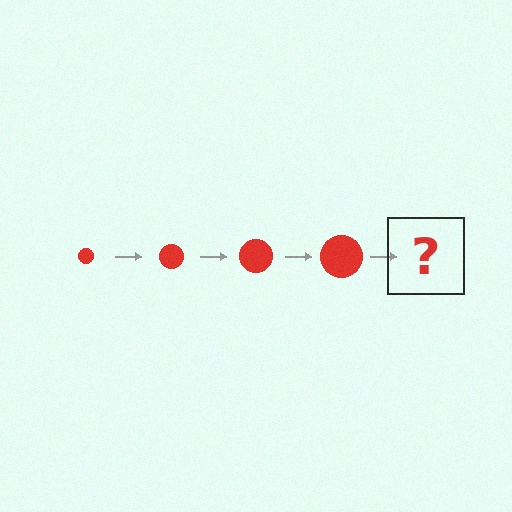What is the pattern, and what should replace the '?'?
The pattern is that the circle gets progressively larger each step. The '?' should be a red circle, larger than the previous one.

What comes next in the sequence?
The next element should be a red circle, larger than the previous one.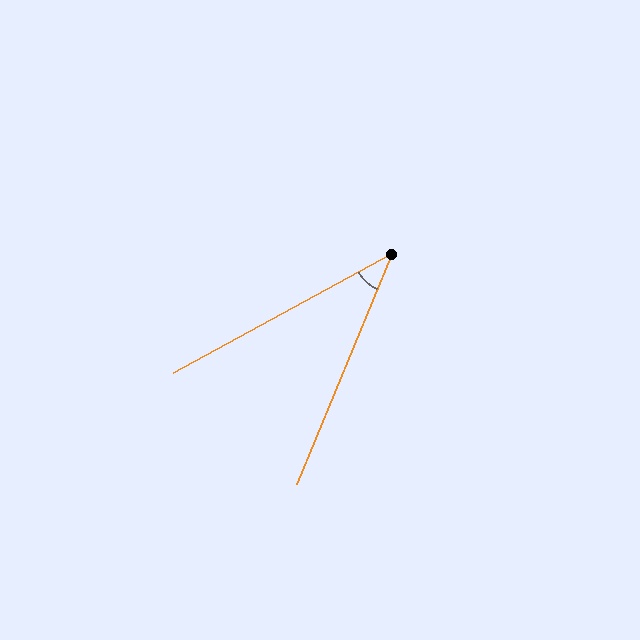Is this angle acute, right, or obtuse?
It is acute.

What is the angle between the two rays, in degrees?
Approximately 39 degrees.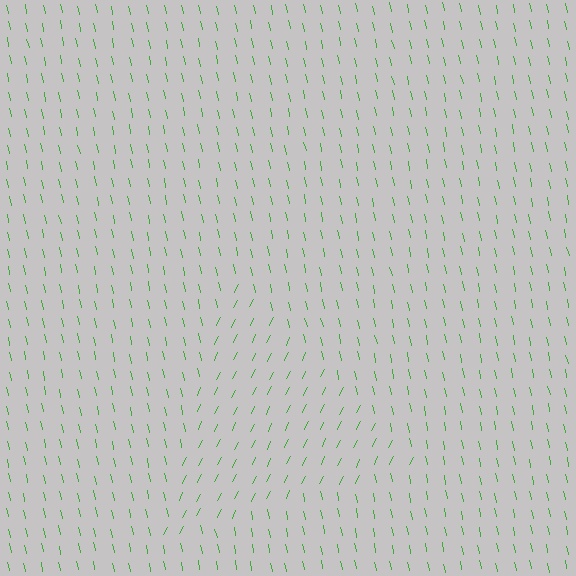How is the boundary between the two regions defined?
The boundary is defined purely by a change in line orientation (approximately 39 degrees difference). All lines are the same color and thickness.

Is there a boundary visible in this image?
Yes, there is a texture boundary formed by a change in line orientation.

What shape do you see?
I see a triangle.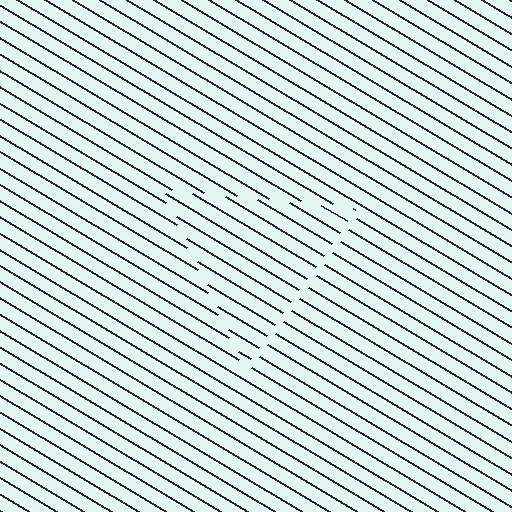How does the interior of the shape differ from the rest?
The interior of the shape contains the same grating, shifted by half a period — the contour is defined by the phase discontinuity where line-ends from the inner and outer gratings abut.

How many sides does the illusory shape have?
3 sides — the line-ends trace a triangle.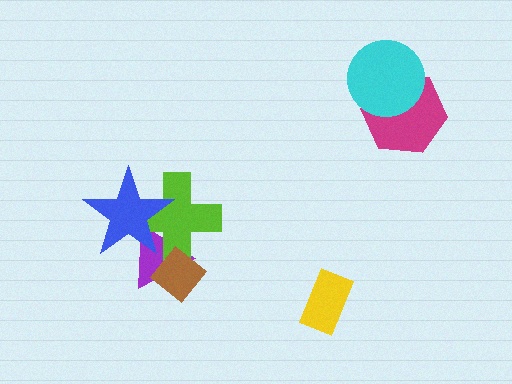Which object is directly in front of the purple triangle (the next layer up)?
The lime cross is directly in front of the purple triangle.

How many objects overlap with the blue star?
2 objects overlap with the blue star.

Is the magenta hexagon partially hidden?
Yes, it is partially covered by another shape.